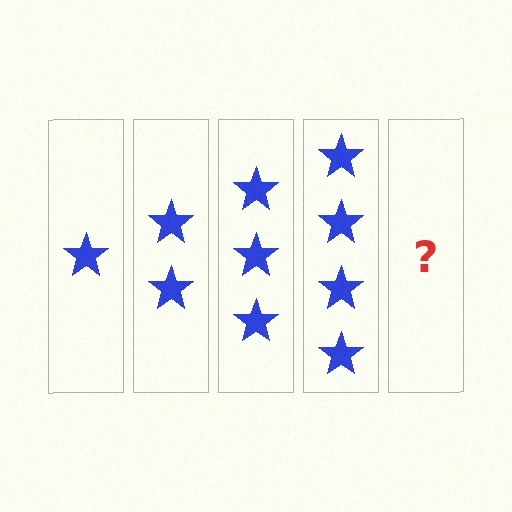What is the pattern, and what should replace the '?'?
The pattern is that each step adds one more star. The '?' should be 5 stars.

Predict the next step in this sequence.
The next step is 5 stars.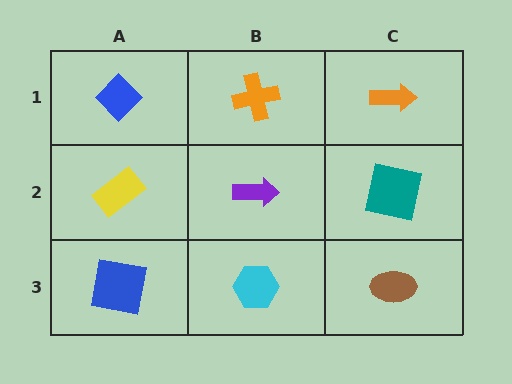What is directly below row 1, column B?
A purple arrow.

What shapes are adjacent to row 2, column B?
An orange cross (row 1, column B), a cyan hexagon (row 3, column B), a yellow rectangle (row 2, column A), a teal square (row 2, column C).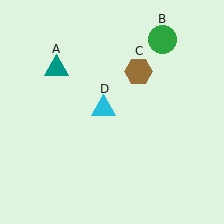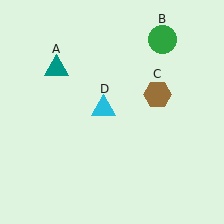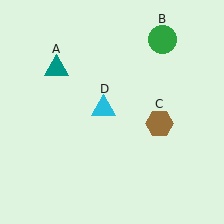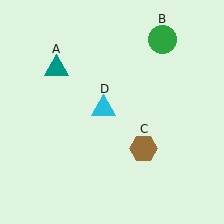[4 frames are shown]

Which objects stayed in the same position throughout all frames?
Teal triangle (object A) and green circle (object B) and cyan triangle (object D) remained stationary.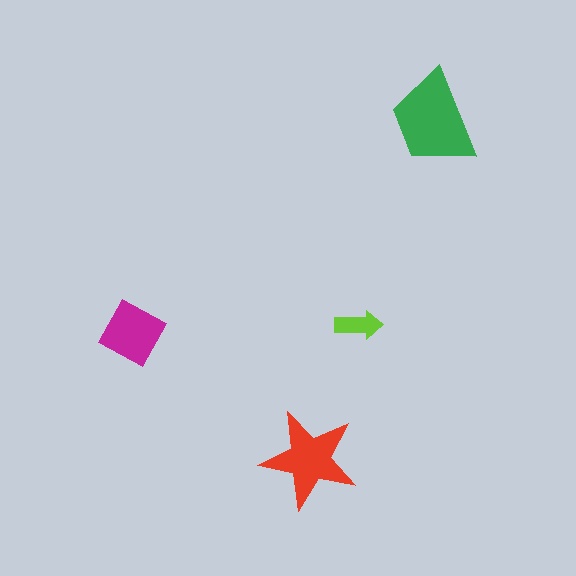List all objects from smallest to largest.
The lime arrow, the magenta diamond, the red star, the green trapezoid.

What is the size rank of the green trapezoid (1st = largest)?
1st.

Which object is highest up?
The green trapezoid is topmost.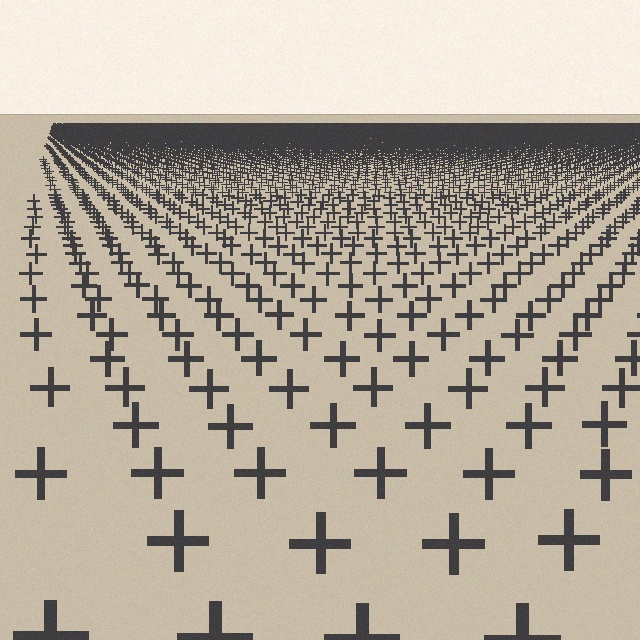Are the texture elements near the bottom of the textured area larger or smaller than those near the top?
Larger. Near the bottom, elements are closer to the viewer and appear at a bigger on-screen size.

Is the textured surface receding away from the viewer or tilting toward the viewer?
The surface is receding away from the viewer. Texture elements get smaller and denser toward the top.